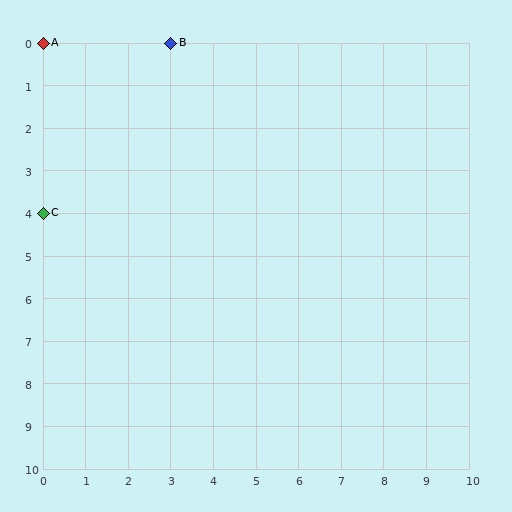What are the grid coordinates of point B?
Point B is at grid coordinates (3, 0).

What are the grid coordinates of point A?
Point A is at grid coordinates (0, 0).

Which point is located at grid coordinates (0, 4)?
Point C is at (0, 4).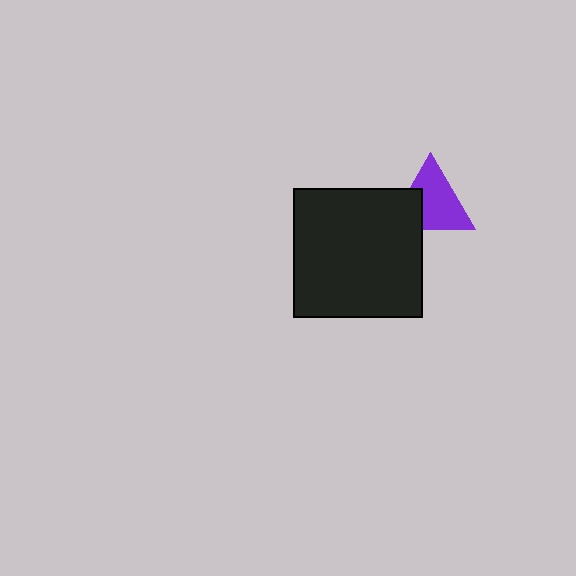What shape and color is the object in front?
The object in front is a black square.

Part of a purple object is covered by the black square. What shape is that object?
It is a triangle.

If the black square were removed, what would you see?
You would see the complete purple triangle.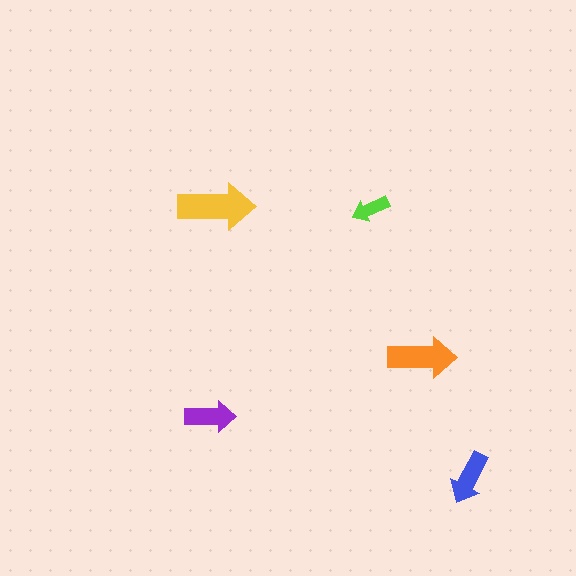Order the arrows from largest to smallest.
the yellow one, the orange one, the blue one, the purple one, the lime one.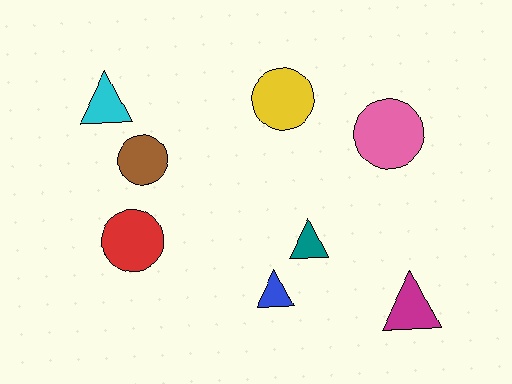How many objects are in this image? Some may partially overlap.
There are 8 objects.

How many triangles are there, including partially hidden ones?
There are 4 triangles.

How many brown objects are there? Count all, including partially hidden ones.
There is 1 brown object.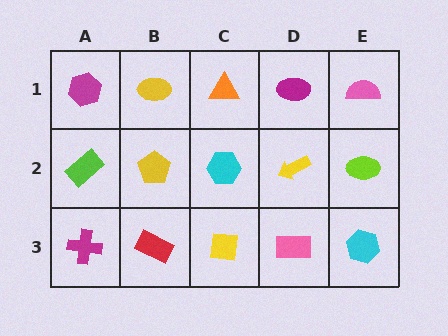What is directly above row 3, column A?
A lime rectangle.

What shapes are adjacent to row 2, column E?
A pink semicircle (row 1, column E), a cyan hexagon (row 3, column E), a yellow arrow (row 2, column D).